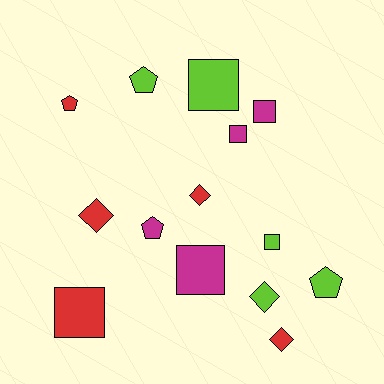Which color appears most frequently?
Lime, with 5 objects.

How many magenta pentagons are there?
There is 1 magenta pentagon.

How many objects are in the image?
There are 14 objects.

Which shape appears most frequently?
Square, with 6 objects.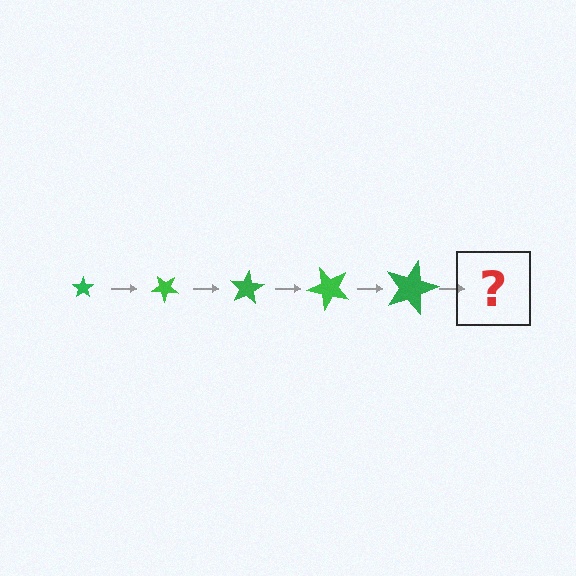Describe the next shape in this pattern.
It should be a star, larger than the previous one and rotated 200 degrees from the start.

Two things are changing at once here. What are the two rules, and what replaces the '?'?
The two rules are that the star grows larger each step and it rotates 40 degrees each step. The '?' should be a star, larger than the previous one and rotated 200 degrees from the start.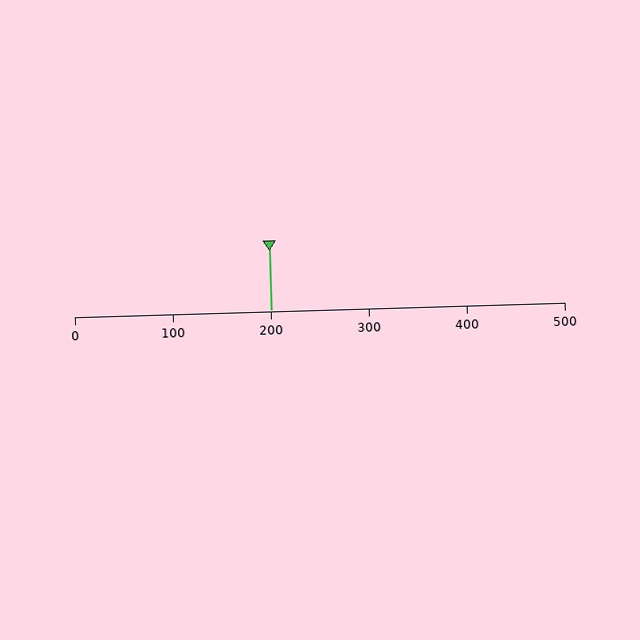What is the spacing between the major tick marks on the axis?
The major ticks are spaced 100 apart.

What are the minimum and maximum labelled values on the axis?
The axis runs from 0 to 500.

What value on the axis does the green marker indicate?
The marker indicates approximately 200.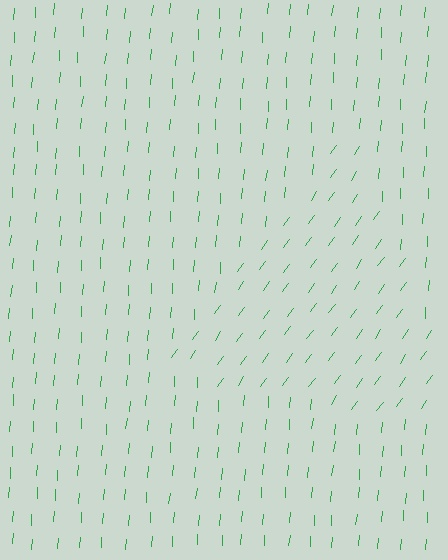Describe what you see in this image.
The image is filled with small green line segments. A triangle region in the image has lines oriented differently from the surrounding lines, creating a visible texture boundary.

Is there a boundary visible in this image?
Yes, there is a texture boundary formed by a change in line orientation.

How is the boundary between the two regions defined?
The boundary is defined purely by a change in line orientation (approximately 31 degrees difference). All lines are the same color and thickness.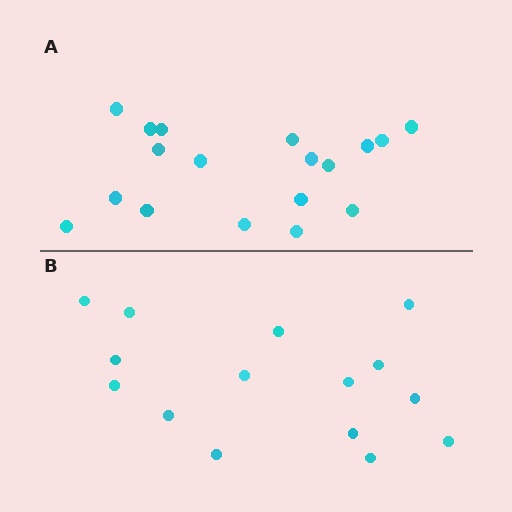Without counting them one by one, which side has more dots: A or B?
Region A (the top region) has more dots.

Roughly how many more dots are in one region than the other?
Region A has just a few more — roughly 2 or 3 more dots than region B.